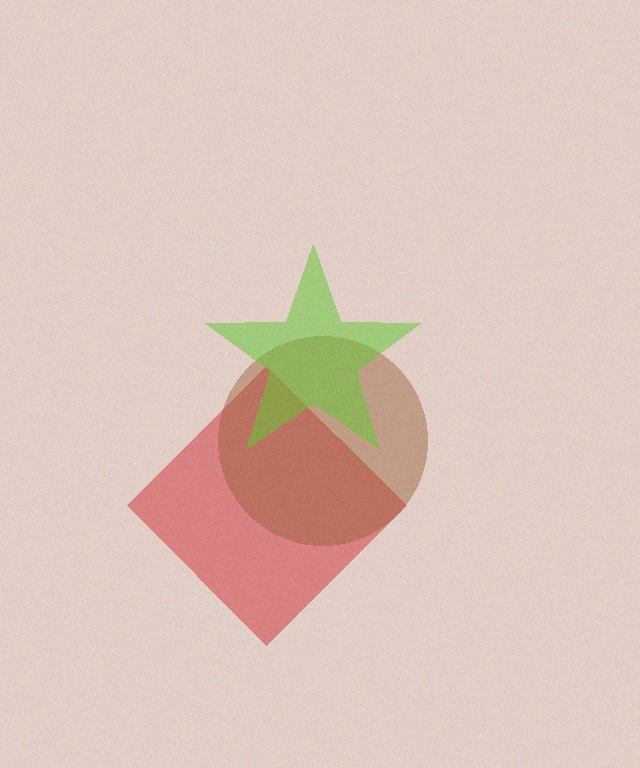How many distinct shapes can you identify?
There are 3 distinct shapes: a red diamond, a brown circle, a lime star.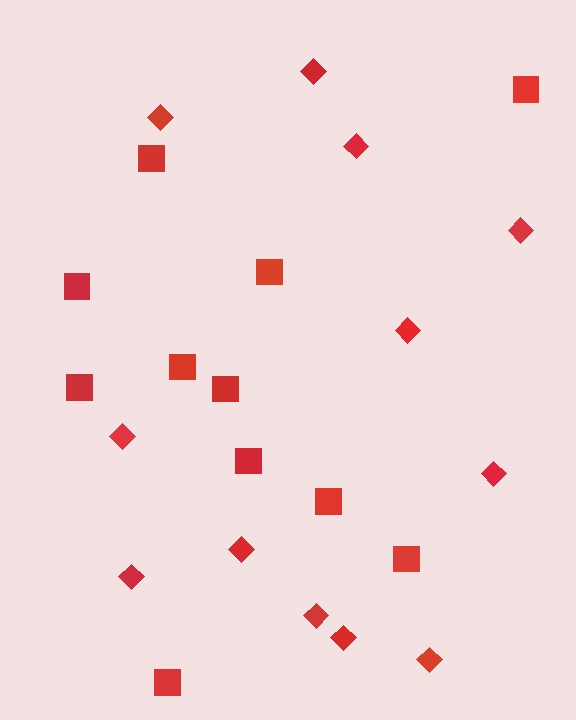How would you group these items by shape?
There are 2 groups: one group of squares (11) and one group of diamonds (12).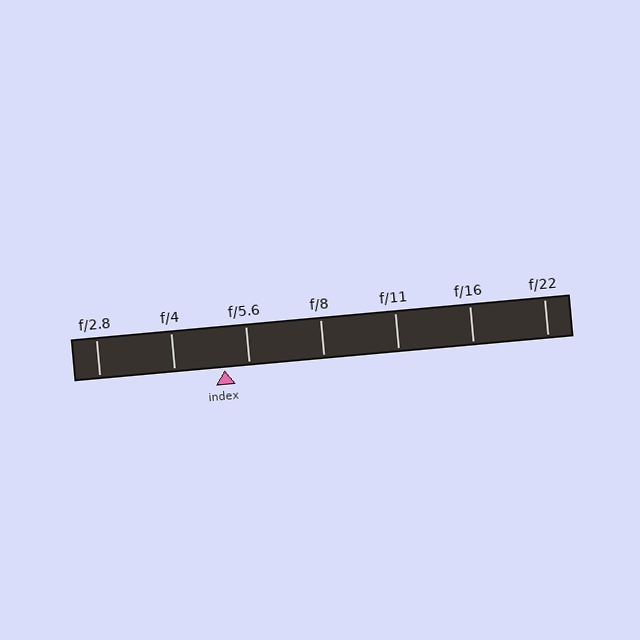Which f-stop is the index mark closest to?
The index mark is closest to f/5.6.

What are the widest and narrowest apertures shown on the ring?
The widest aperture shown is f/2.8 and the narrowest is f/22.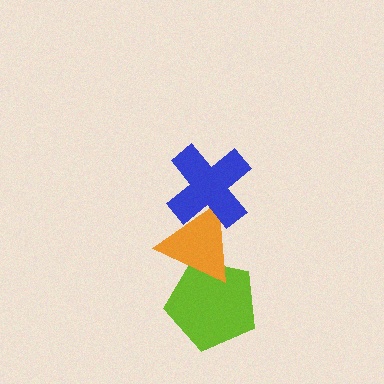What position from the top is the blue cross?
The blue cross is 1st from the top.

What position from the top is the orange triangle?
The orange triangle is 2nd from the top.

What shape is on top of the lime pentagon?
The orange triangle is on top of the lime pentagon.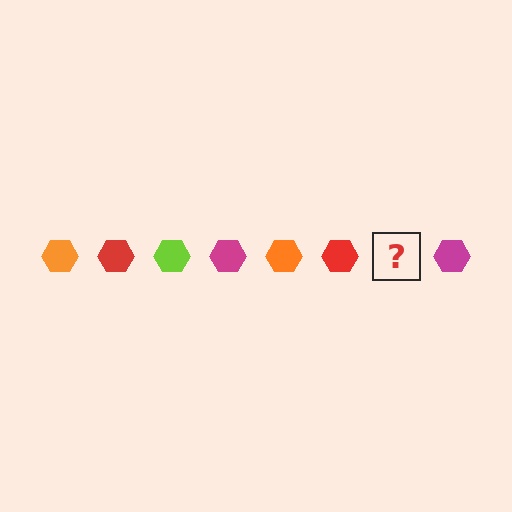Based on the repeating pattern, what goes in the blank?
The blank should be a lime hexagon.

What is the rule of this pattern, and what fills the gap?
The rule is that the pattern cycles through orange, red, lime, magenta hexagons. The gap should be filled with a lime hexagon.